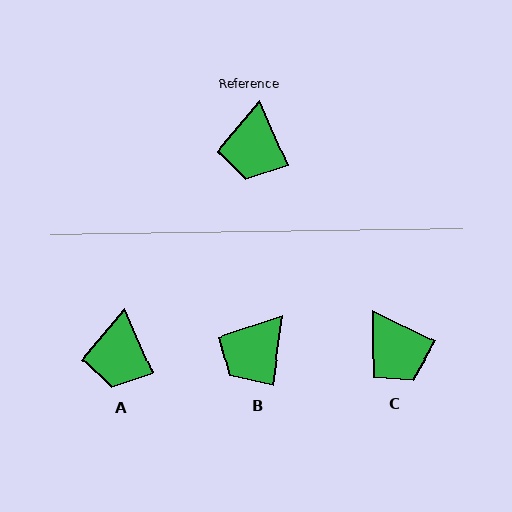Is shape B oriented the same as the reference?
No, it is off by about 32 degrees.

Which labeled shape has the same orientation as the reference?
A.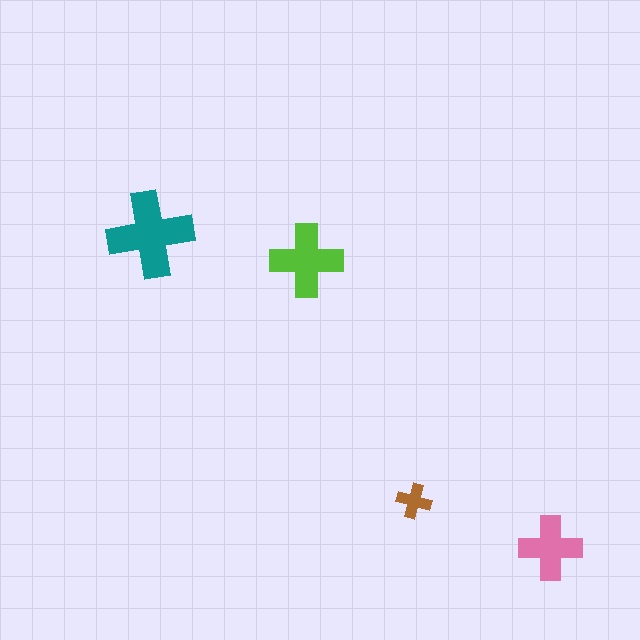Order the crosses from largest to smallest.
the teal one, the lime one, the pink one, the brown one.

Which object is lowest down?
The pink cross is bottommost.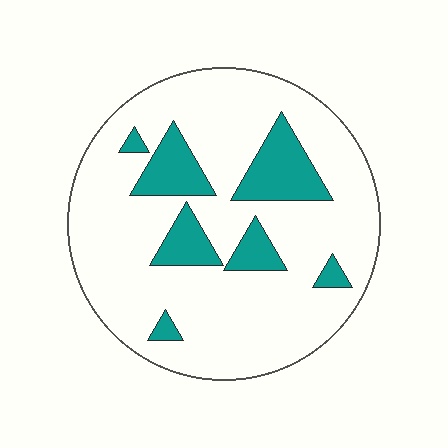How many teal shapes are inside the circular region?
7.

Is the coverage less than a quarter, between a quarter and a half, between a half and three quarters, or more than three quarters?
Less than a quarter.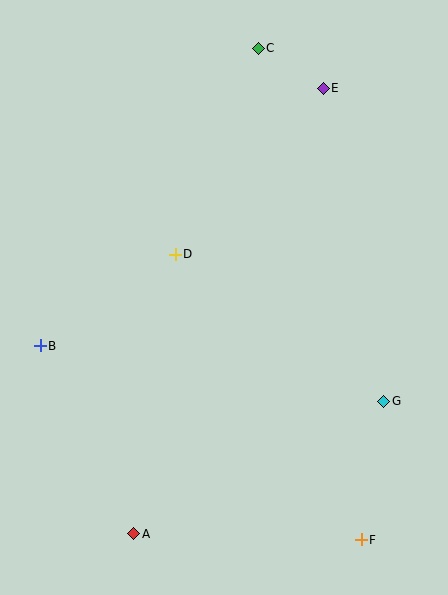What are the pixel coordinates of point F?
Point F is at (361, 540).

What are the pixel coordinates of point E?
Point E is at (323, 88).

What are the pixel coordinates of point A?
Point A is at (134, 534).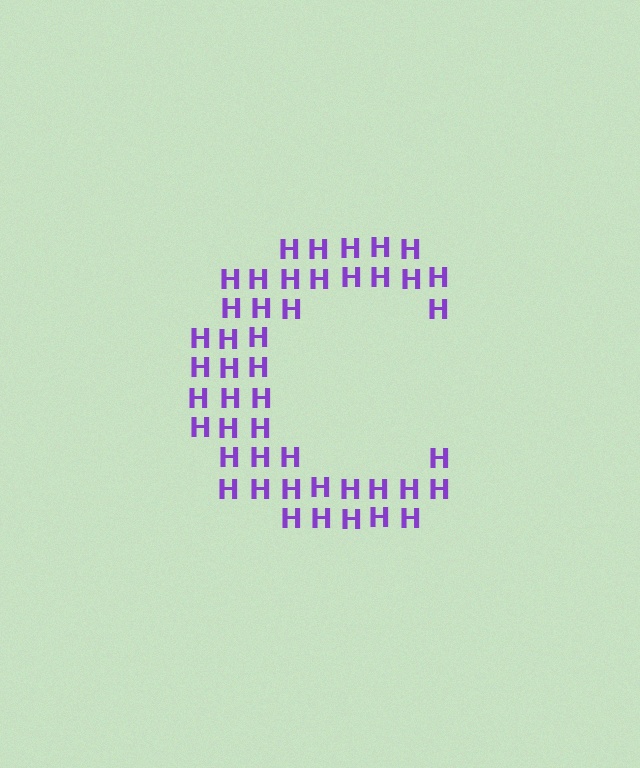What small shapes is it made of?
It is made of small letter H's.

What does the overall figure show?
The overall figure shows the letter C.